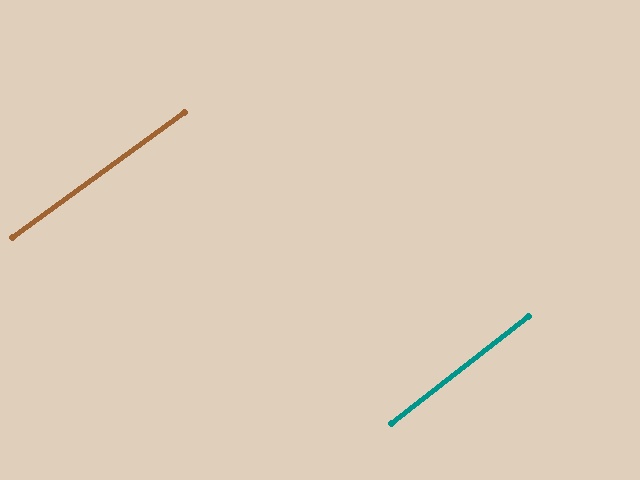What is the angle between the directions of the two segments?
Approximately 2 degrees.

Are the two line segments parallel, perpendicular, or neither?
Parallel — their directions differ by only 2.0°.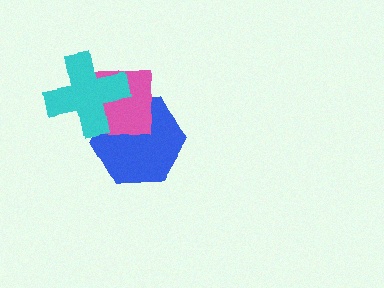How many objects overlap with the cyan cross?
2 objects overlap with the cyan cross.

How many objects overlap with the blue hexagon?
2 objects overlap with the blue hexagon.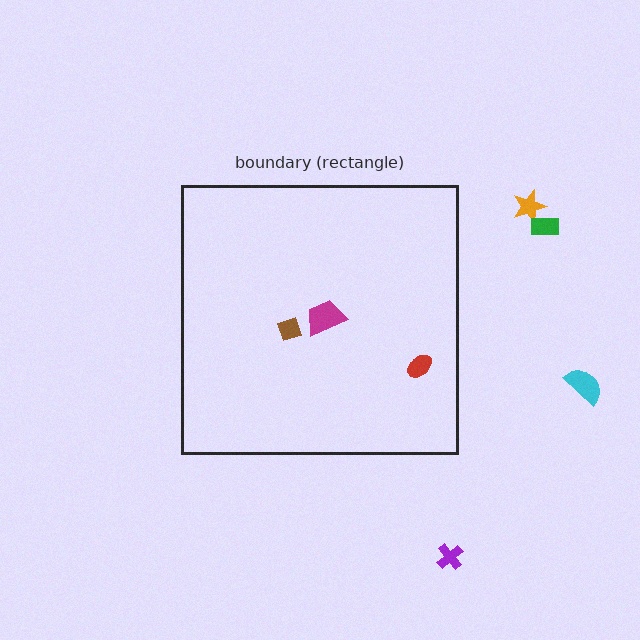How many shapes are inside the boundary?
3 inside, 4 outside.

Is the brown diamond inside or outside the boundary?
Inside.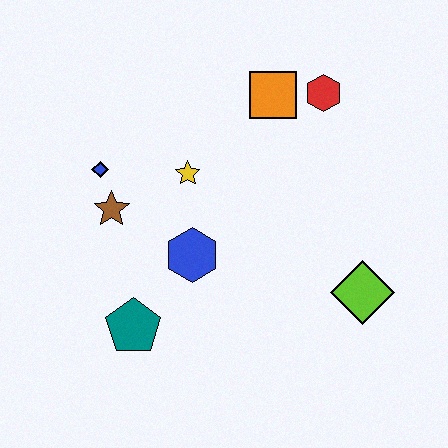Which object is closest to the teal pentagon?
The blue hexagon is closest to the teal pentagon.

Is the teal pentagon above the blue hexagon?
No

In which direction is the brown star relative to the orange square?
The brown star is to the left of the orange square.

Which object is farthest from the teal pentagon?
The red hexagon is farthest from the teal pentagon.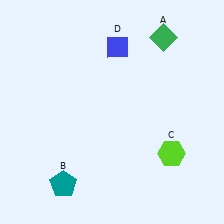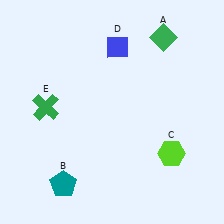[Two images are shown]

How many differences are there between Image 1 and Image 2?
There is 1 difference between the two images.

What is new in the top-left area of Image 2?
A green cross (E) was added in the top-left area of Image 2.